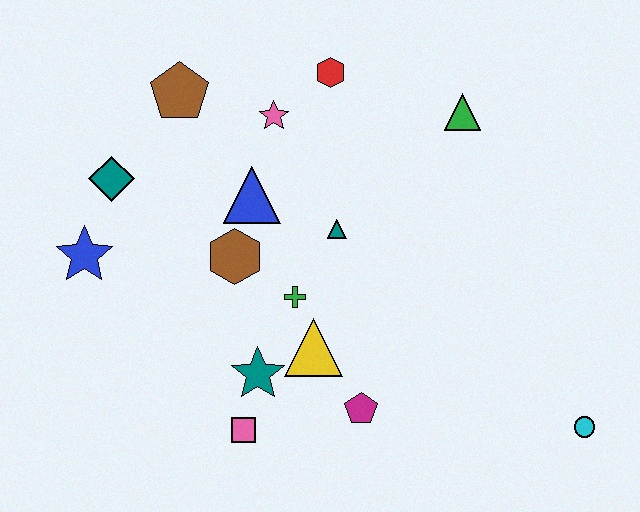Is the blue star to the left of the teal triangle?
Yes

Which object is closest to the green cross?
The yellow triangle is closest to the green cross.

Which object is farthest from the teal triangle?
The cyan circle is farthest from the teal triangle.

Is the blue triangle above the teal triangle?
Yes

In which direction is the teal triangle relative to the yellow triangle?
The teal triangle is above the yellow triangle.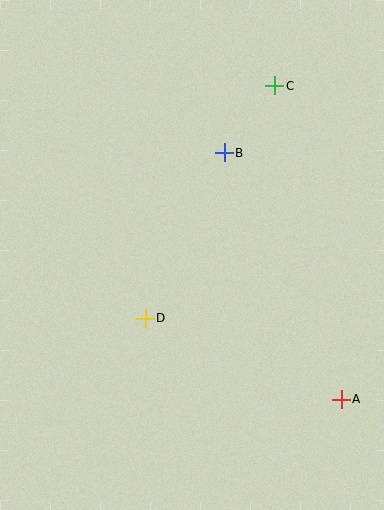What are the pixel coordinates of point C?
Point C is at (275, 86).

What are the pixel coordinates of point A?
Point A is at (341, 399).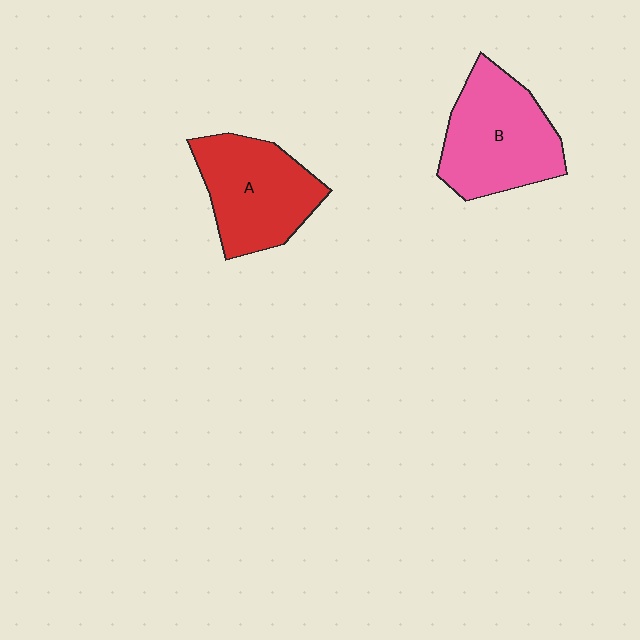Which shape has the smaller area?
Shape A (red).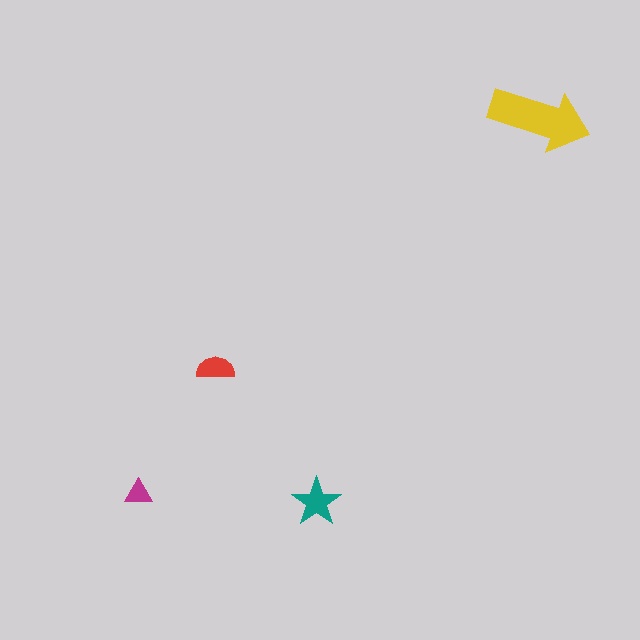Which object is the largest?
The yellow arrow.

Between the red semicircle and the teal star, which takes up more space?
The teal star.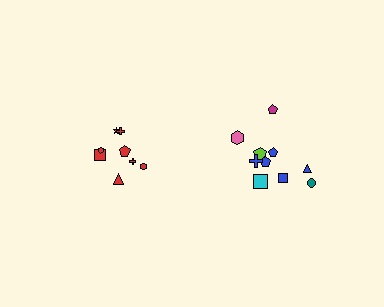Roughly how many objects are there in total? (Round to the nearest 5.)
Roughly 20 objects in total.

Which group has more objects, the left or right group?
The right group.